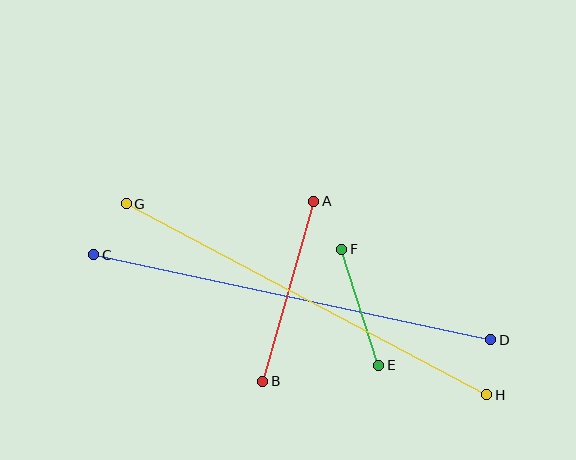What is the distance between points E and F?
The distance is approximately 122 pixels.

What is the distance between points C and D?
The distance is approximately 406 pixels.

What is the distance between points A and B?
The distance is approximately 187 pixels.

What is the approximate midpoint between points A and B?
The midpoint is at approximately (288, 291) pixels.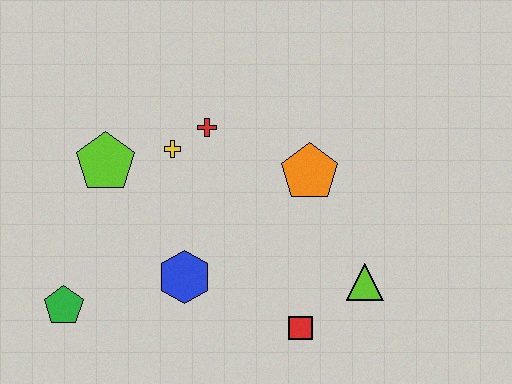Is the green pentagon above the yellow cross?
No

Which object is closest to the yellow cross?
The red cross is closest to the yellow cross.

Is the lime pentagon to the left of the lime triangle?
Yes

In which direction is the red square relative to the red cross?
The red square is below the red cross.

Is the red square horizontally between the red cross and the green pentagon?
No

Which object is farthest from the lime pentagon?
The lime triangle is farthest from the lime pentagon.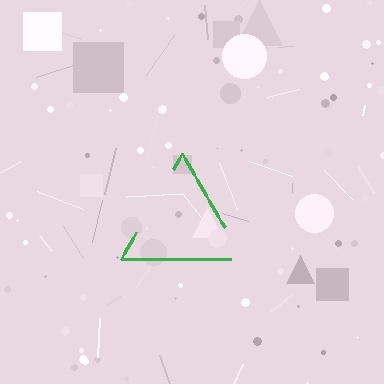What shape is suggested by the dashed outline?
The dashed outline suggests a triangle.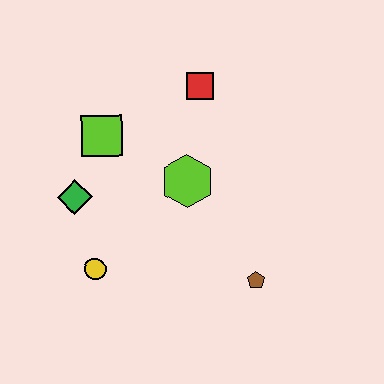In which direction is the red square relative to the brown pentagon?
The red square is above the brown pentagon.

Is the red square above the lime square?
Yes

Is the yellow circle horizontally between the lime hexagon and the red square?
No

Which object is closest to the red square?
The lime hexagon is closest to the red square.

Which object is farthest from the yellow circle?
The red square is farthest from the yellow circle.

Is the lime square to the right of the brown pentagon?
No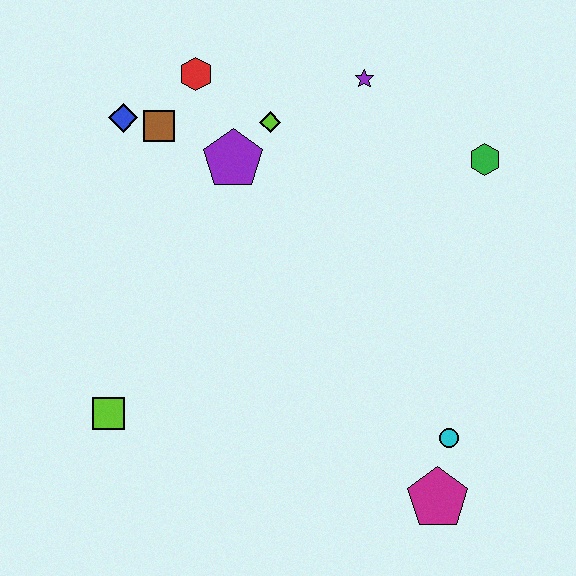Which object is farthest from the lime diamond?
The magenta pentagon is farthest from the lime diamond.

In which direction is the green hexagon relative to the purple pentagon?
The green hexagon is to the right of the purple pentagon.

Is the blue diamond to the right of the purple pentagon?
No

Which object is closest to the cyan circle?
The magenta pentagon is closest to the cyan circle.